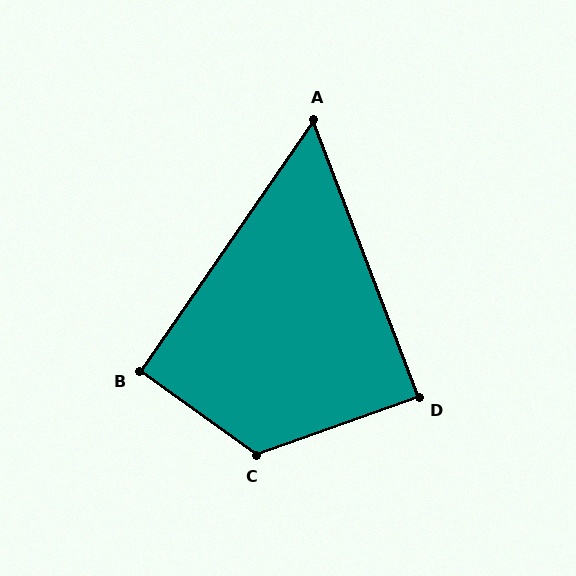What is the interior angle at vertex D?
Approximately 89 degrees (approximately right).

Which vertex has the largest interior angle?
C, at approximately 124 degrees.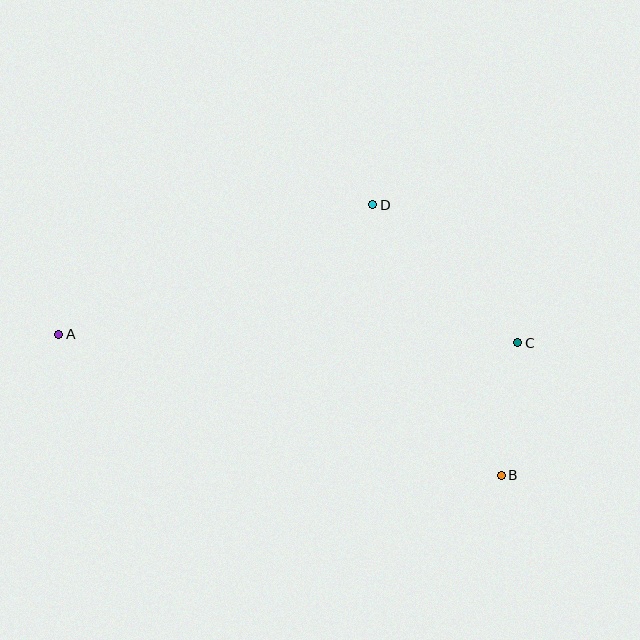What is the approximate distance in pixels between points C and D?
The distance between C and D is approximately 200 pixels.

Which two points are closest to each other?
Points B and C are closest to each other.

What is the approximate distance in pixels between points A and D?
The distance between A and D is approximately 339 pixels.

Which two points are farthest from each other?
Points A and B are farthest from each other.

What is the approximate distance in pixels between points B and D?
The distance between B and D is approximately 300 pixels.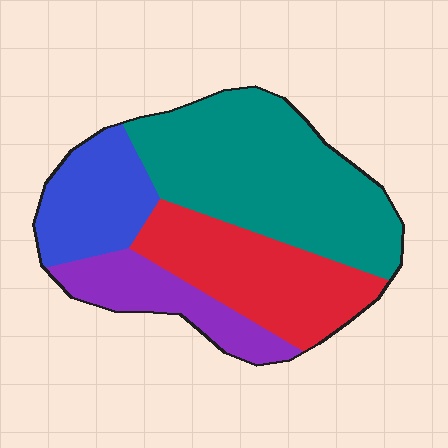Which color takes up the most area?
Teal, at roughly 40%.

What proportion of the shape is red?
Red covers 26% of the shape.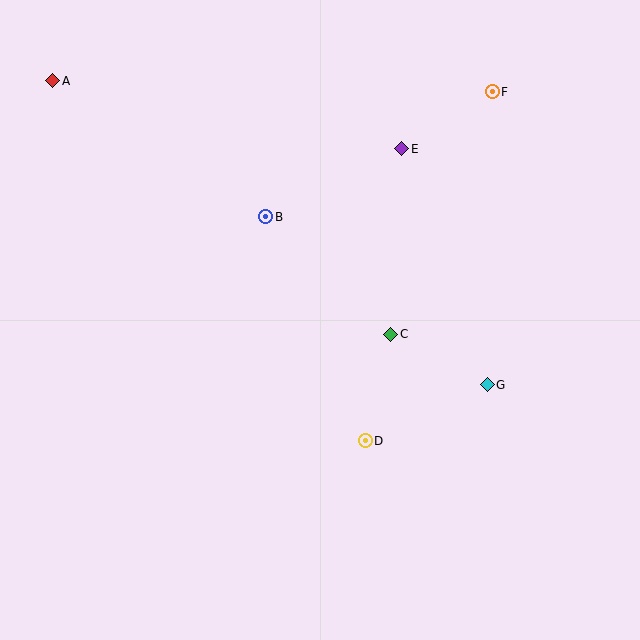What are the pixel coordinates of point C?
Point C is at (391, 334).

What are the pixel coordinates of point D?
Point D is at (365, 441).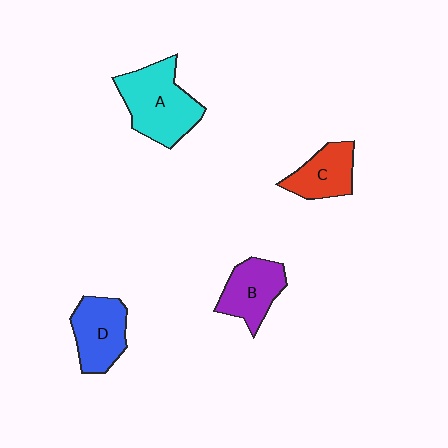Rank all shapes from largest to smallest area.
From largest to smallest: A (cyan), D (blue), B (purple), C (red).